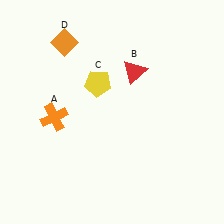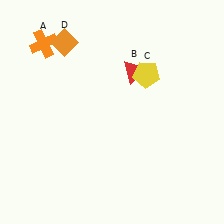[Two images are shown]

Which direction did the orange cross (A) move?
The orange cross (A) moved up.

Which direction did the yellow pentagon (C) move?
The yellow pentagon (C) moved right.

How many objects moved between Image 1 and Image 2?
2 objects moved between the two images.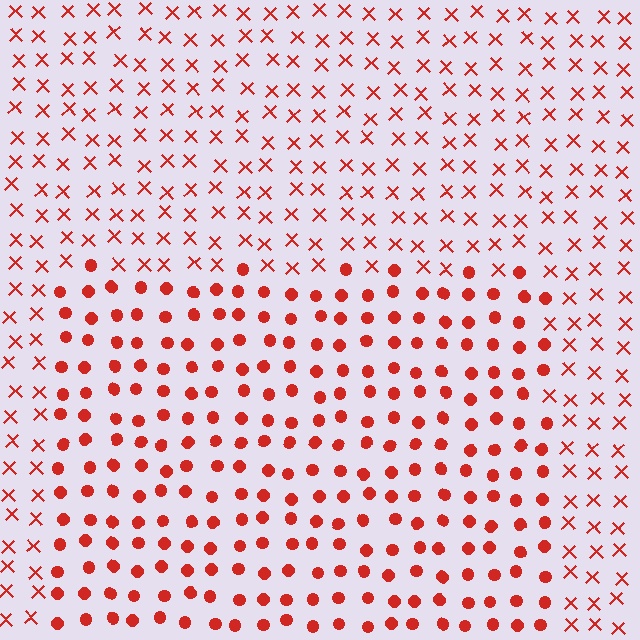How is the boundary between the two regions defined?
The boundary is defined by a change in element shape: circles inside vs. X marks outside. All elements share the same color and spacing.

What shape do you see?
I see a rectangle.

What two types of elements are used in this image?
The image uses circles inside the rectangle region and X marks outside it.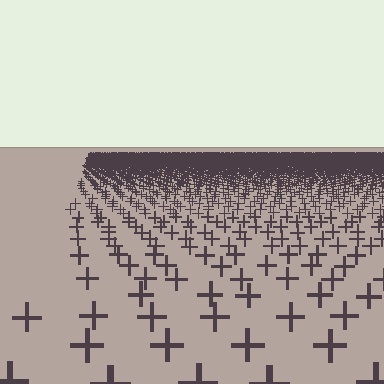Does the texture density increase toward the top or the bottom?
Density increases toward the top.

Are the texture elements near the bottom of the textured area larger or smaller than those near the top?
Larger. Near the bottom, elements are closer to the viewer and appear at a bigger on-screen size.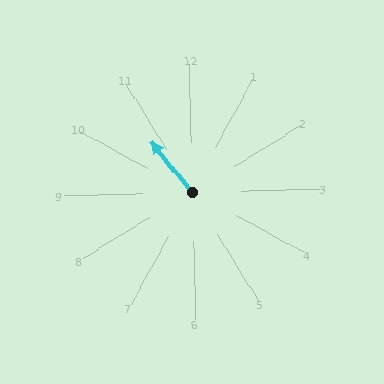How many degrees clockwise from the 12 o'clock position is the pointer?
Approximately 322 degrees.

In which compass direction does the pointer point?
Northwest.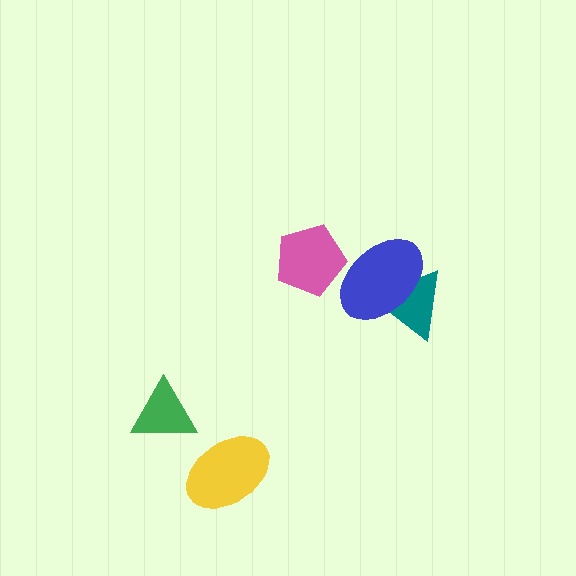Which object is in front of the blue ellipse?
The pink pentagon is in front of the blue ellipse.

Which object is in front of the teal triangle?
The blue ellipse is in front of the teal triangle.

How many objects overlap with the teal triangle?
1 object overlaps with the teal triangle.